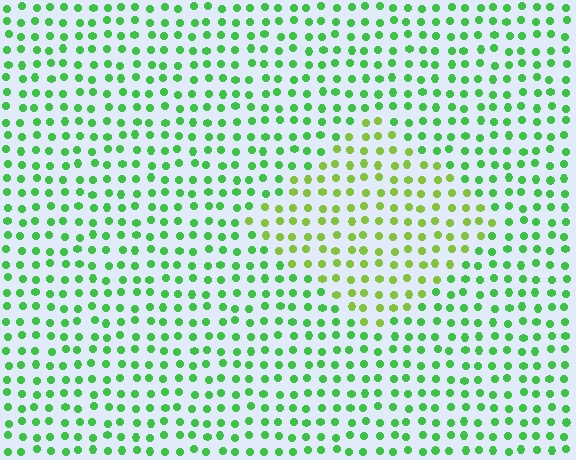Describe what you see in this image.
The image is filled with small green elements in a uniform arrangement. A diamond-shaped region is visible where the elements are tinted to a slightly different hue, forming a subtle color boundary.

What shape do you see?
I see a diamond.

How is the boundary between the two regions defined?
The boundary is defined purely by a slight shift in hue (about 35 degrees). Spacing, size, and orientation are identical on both sides.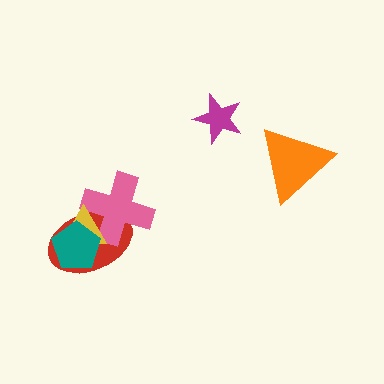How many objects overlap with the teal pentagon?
3 objects overlap with the teal pentagon.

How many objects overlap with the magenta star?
0 objects overlap with the magenta star.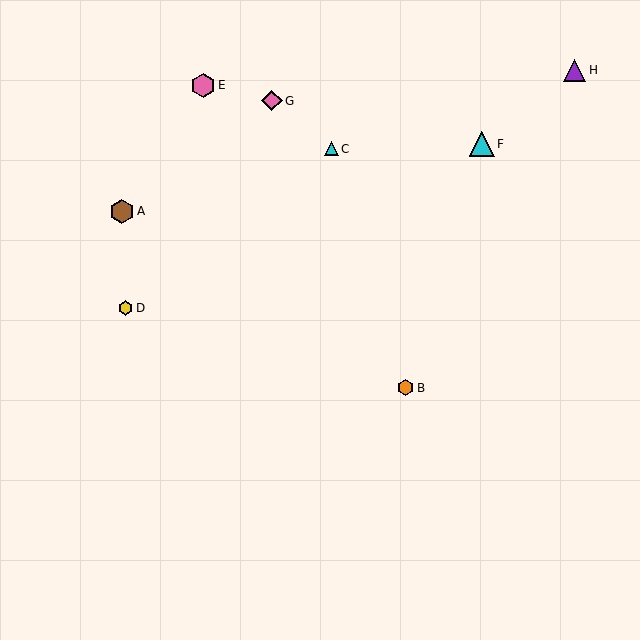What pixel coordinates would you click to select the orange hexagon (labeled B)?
Click at (406, 388) to select the orange hexagon B.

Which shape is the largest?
The cyan triangle (labeled F) is the largest.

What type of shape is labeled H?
Shape H is a purple triangle.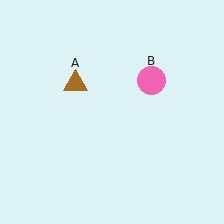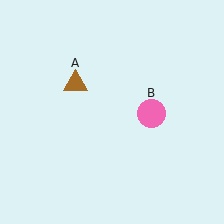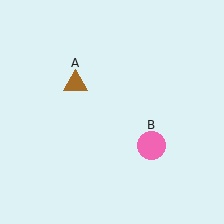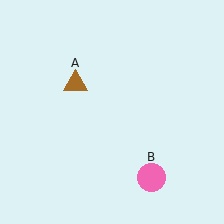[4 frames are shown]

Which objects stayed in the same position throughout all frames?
Brown triangle (object A) remained stationary.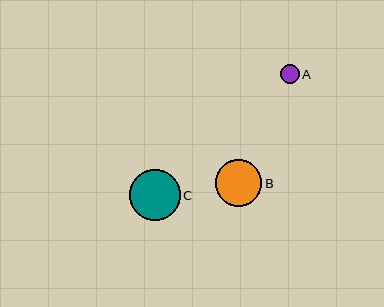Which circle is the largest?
Circle C is the largest with a size of approximately 51 pixels.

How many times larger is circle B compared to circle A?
Circle B is approximately 2.5 times the size of circle A.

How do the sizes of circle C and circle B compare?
Circle C and circle B are approximately the same size.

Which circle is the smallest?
Circle A is the smallest with a size of approximately 19 pixels.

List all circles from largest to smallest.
From largest to smallest: C, B, A.